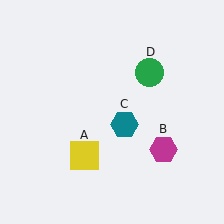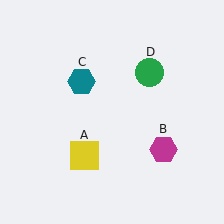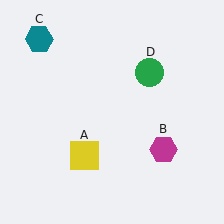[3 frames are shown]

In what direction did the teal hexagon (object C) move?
The teal hexagon (object C) moved up and to the left.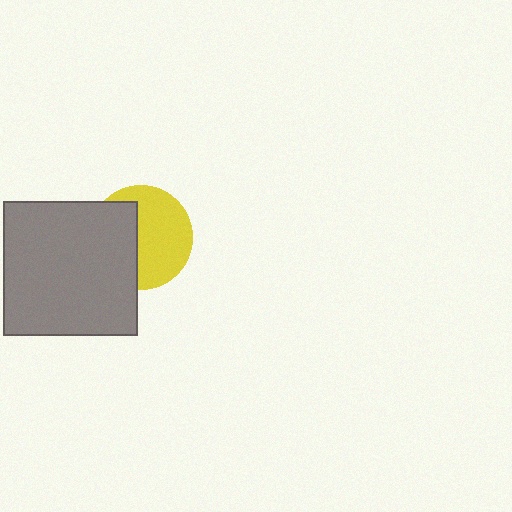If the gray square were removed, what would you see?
You would see the complete yellow circle.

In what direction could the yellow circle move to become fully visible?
The yellow circle could move right. That would shift it out from behind the gray square entirely.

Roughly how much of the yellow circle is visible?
About half of it is visible (roughly 59%).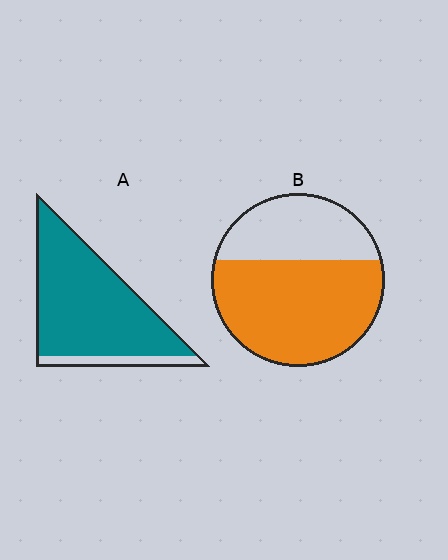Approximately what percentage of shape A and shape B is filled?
A is approximately 90% and B is approximately 65%.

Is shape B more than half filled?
Yes.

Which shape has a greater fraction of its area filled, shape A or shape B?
Shape A.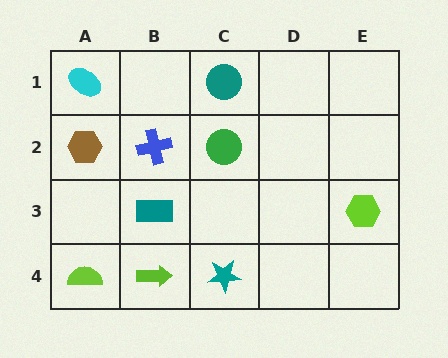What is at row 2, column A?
A brown hexagon.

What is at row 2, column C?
A green circle.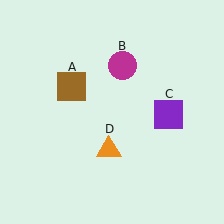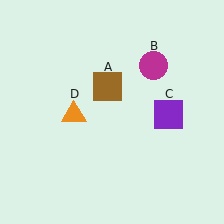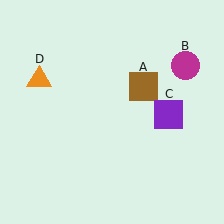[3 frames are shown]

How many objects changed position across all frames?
3 objects changed position: brown square (object A), magenta circle (object B), orange triangle (object D).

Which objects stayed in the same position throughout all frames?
Purple square (object C) remained stationary.